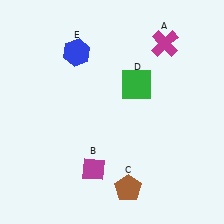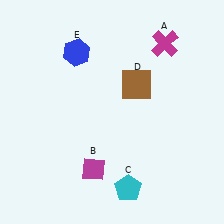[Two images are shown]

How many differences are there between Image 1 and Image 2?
There are 2 differences between the two images.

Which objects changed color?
C changed from brown to cyan. D changed from green to brown.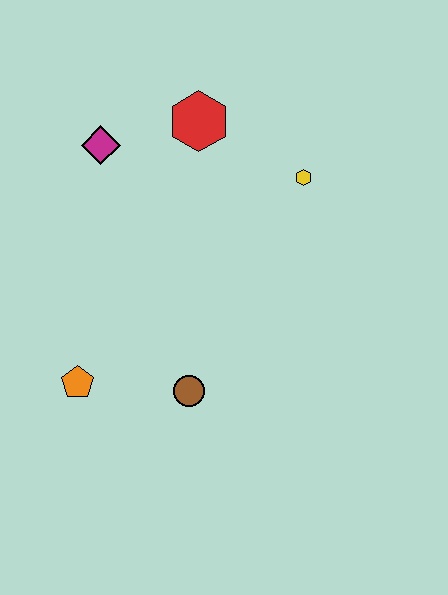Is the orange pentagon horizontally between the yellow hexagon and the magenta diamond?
No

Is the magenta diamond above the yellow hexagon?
Yes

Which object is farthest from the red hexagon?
The orange pentagon is farthest from the red hexagon.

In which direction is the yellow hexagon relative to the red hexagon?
The yellow hexagon is to the right of the red hexagon.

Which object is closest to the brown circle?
The orange pentagon is closest to the brown circle.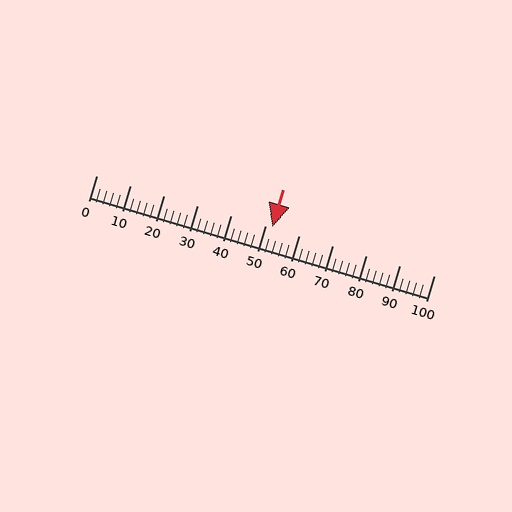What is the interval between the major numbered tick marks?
The major tick marks are spaced 10 units apart.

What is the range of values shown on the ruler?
The ruler shows values from 0 to 100.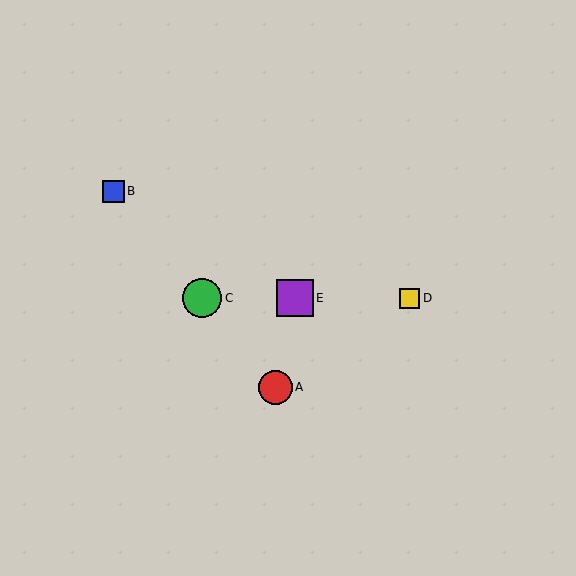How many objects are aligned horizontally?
3 objects (C, D, E) are aligned horizontally.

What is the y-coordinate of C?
Object C is at y≈298.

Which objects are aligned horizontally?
Objects C, D, E are aligned horizontally.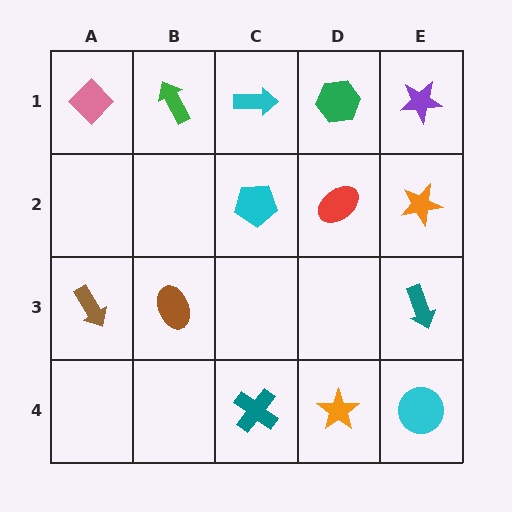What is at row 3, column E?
A teal arrow.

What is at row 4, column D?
An orange star.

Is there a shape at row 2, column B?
No, that cell is empty.